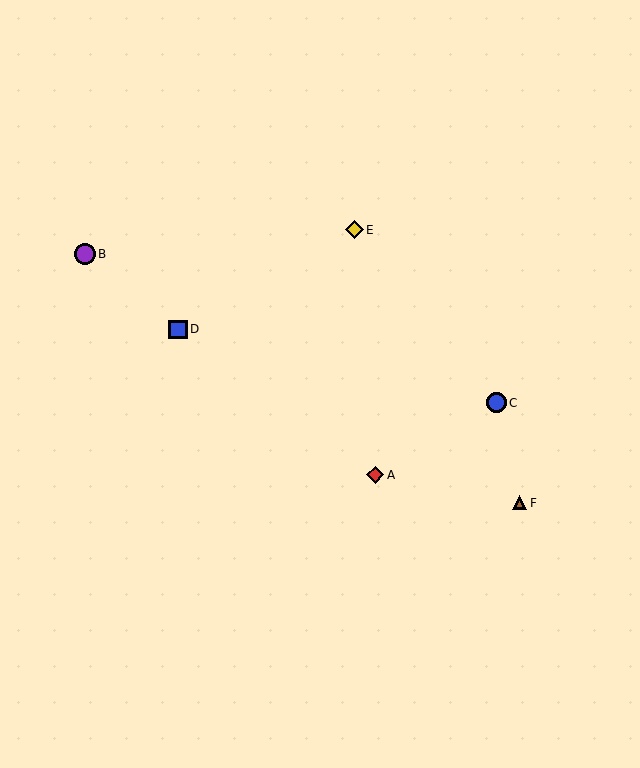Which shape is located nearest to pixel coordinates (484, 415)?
The blue circle (labeled C) at (496, 403) is nearest to that location.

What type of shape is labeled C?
Shape C is a blue circle.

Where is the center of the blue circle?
The center of the blue circle is at (496, 403).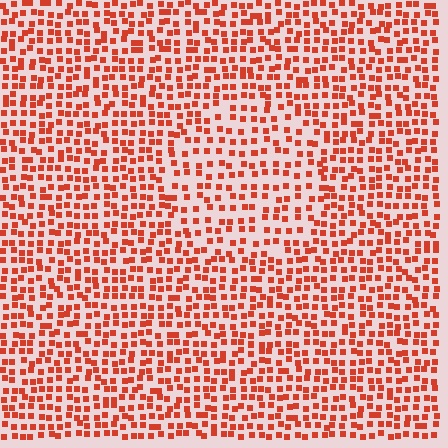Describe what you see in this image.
The image contains small red elements arranged at two different densities. A circle-shaped region is visible where the elements are less densely packed than the surrounding area.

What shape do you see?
I see a circle.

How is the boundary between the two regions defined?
The boundary is defined by a change in element density (approximately 1.5x ratio). All elements are the same color, size, and shape.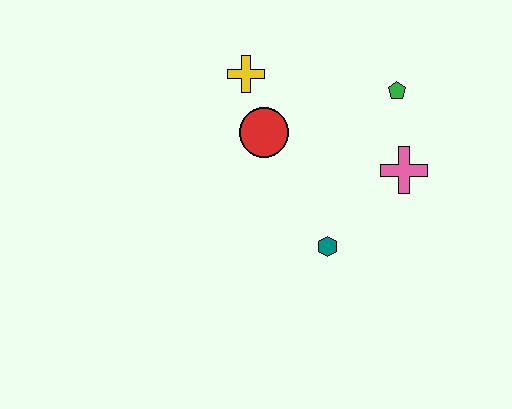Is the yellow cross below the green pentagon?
No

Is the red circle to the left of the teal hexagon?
Yes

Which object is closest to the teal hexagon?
The pink cross is closest to the teal hexagon.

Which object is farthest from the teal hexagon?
The yellow cross is farthest from the teal hexagon.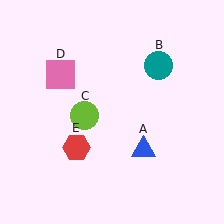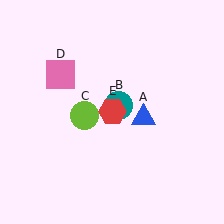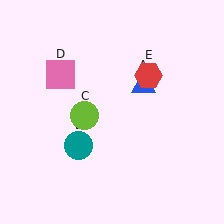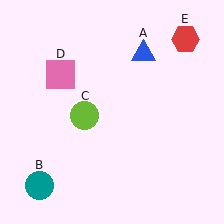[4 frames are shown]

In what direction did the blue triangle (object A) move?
The blue triangle (object A) moved up.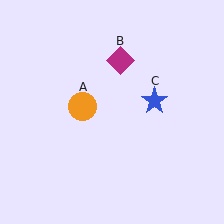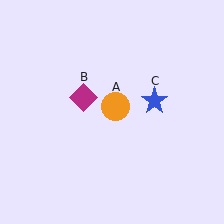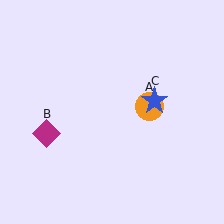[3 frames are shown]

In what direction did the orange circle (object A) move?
The orange circle (object A) moved right.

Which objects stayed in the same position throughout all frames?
Blue star (object C) remained stationary.